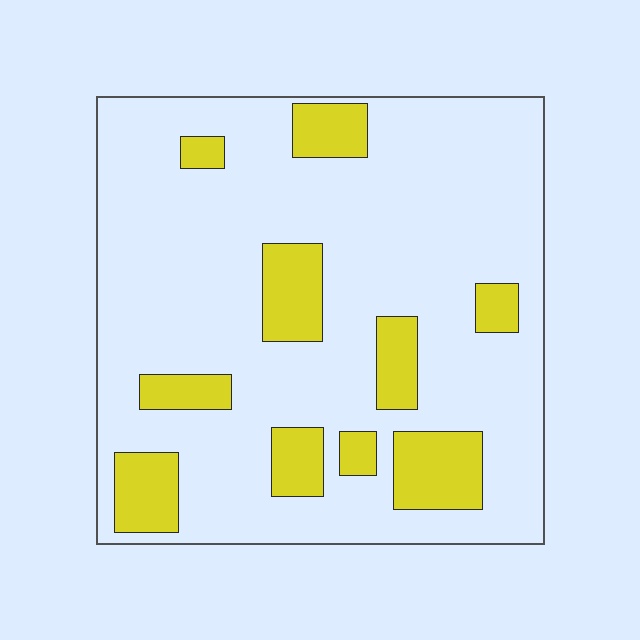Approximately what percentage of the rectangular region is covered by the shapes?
Approximately 20%.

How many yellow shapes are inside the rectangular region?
10.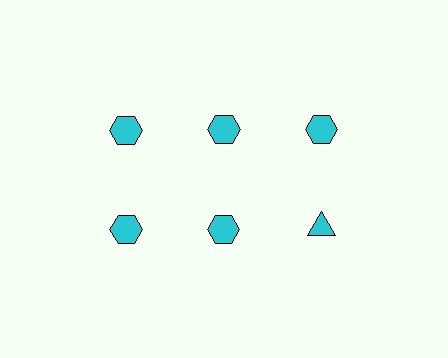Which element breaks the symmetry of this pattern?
The cyan triangle in the second row, center column breaks the symmetry. All other shapes are cyan hexagons.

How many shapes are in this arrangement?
There are 6 shapes arranged in a grid pattern.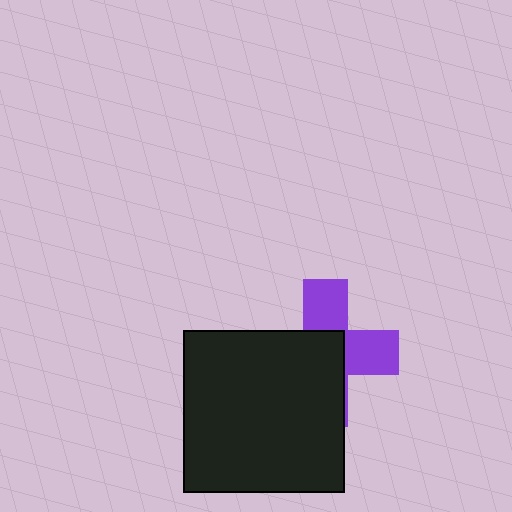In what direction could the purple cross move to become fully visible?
The purple cross could move toward the upper-right. That would shift it out from behind the black square entirely.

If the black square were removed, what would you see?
You would see the complete purple cross.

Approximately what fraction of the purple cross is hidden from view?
Roughly 58% of the purple cross is hidden behind the black square.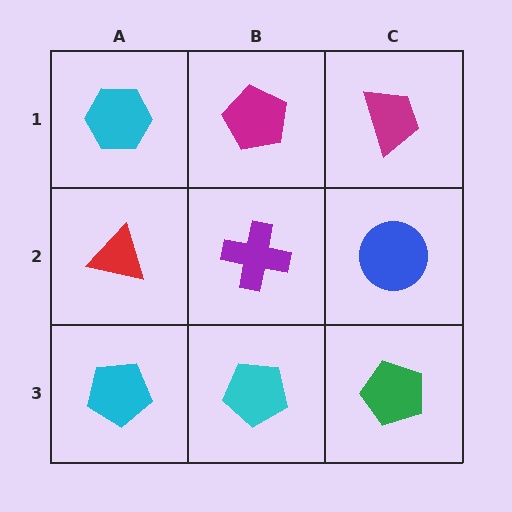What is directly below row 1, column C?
A blue circle.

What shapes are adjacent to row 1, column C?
A blue circle (row 2, column C), a magenta pentagon (row 1, column B).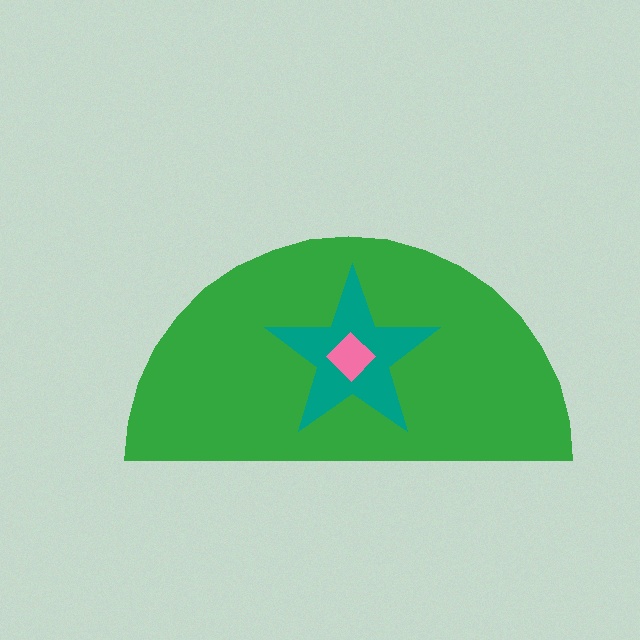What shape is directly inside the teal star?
The pink diamond.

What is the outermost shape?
The green semicircle.